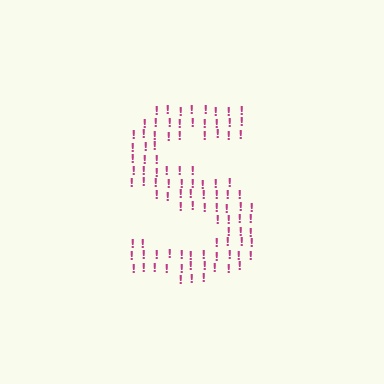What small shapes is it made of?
It is made of small exclamation marks.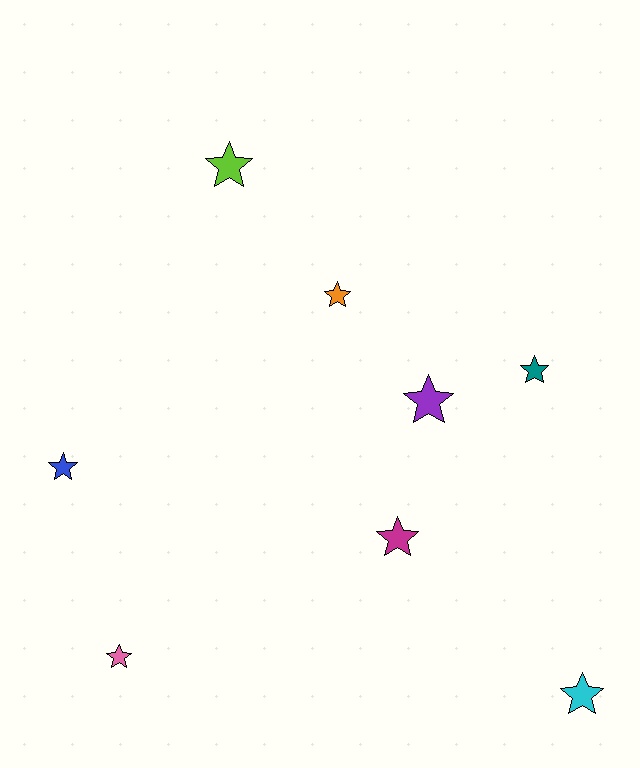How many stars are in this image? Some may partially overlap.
There are 8 stars.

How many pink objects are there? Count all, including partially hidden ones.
There is 1 pink object.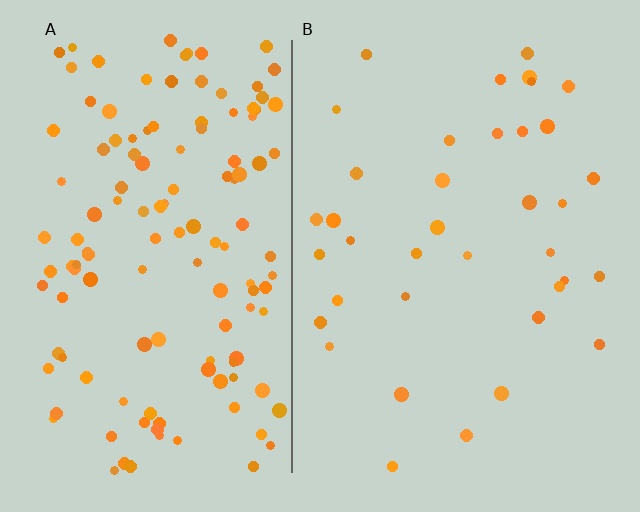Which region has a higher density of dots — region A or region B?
A (the left).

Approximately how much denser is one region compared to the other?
Approximately 3.5× — region A over region B.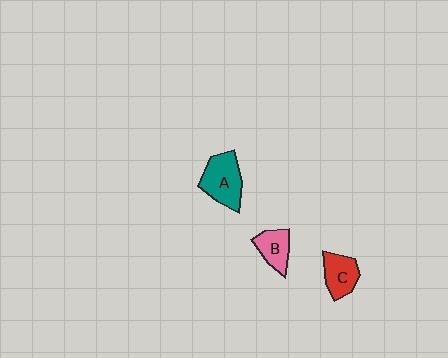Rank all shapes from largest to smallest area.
From largest to smallest: A (teal), C (red), B (pink).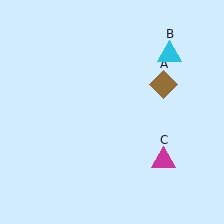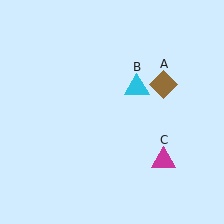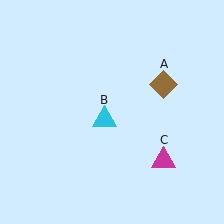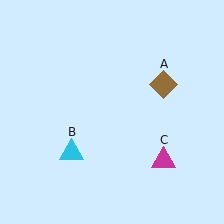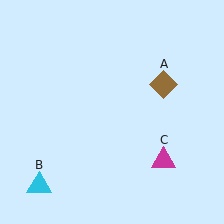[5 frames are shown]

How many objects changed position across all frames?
1 object changed position: cyan triangle (object B).